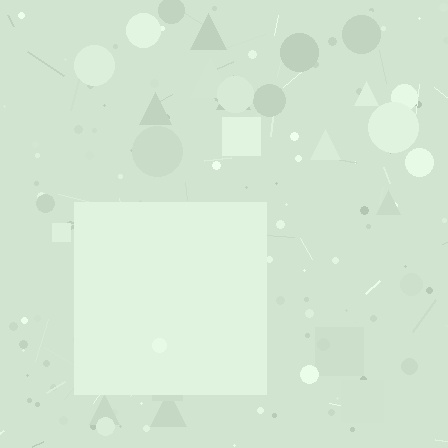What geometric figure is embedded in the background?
A square is embedded in the background.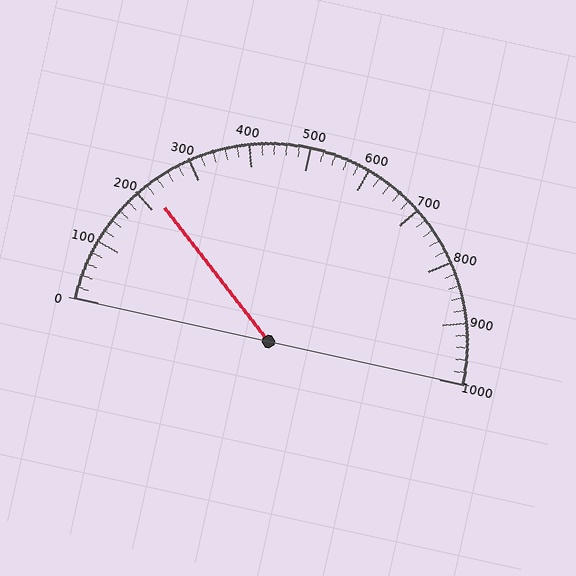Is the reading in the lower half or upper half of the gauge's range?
The reading is in the lower half of the range (0 to 1000).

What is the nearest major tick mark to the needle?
The nearest major tick mark is 200.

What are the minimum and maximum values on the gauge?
The gauge ranges from 0 to 1000.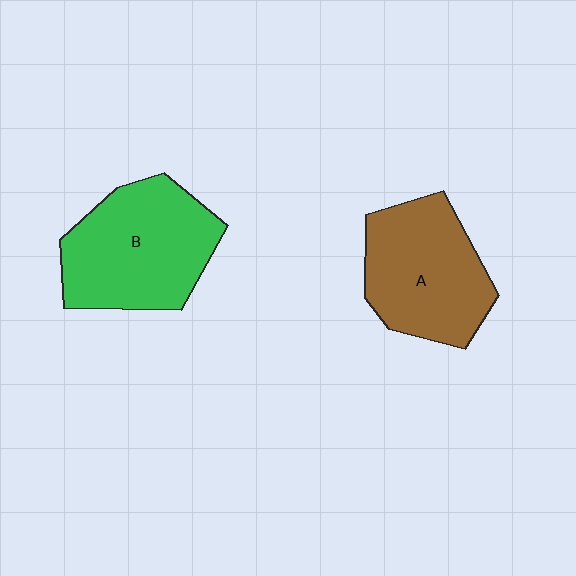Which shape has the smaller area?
Shape A (brown).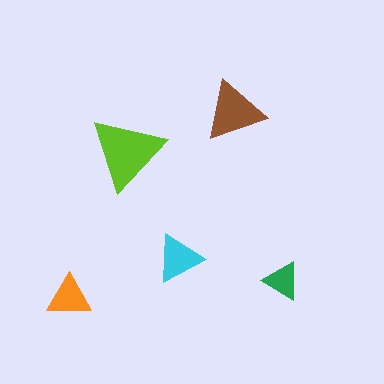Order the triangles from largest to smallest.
the lime one, the brown one, the cyan one, the orange one, the green one.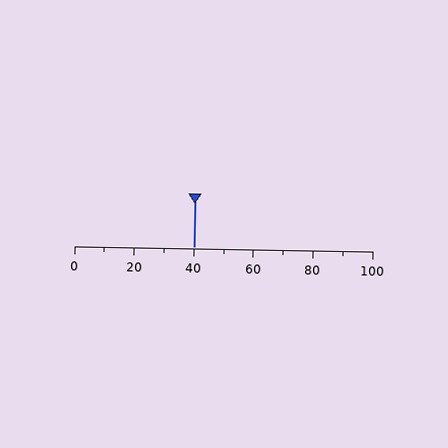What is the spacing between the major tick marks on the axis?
The major ticks are spaced 20 apart.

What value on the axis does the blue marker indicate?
The marker indicates approximately 40.